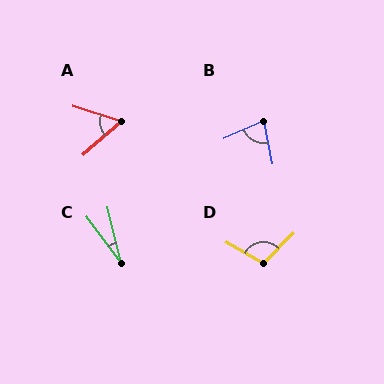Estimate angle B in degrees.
Approximately 77 degrees.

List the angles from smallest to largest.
C (23°), A (58°), B (77°), D (106°).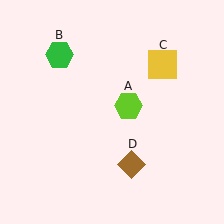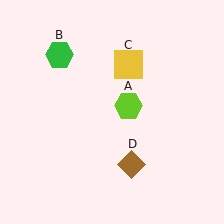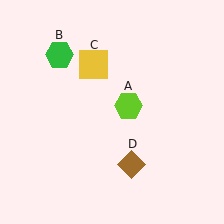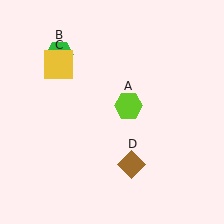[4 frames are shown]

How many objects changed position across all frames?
1 object changed position: yellow square (object C).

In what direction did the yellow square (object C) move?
The yellow square (object C) moved left.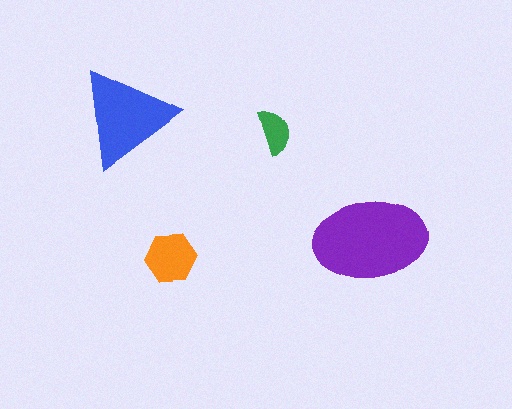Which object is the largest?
The purple ellipse.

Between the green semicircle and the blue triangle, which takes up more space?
The blue triangle.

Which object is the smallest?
The green semicircle.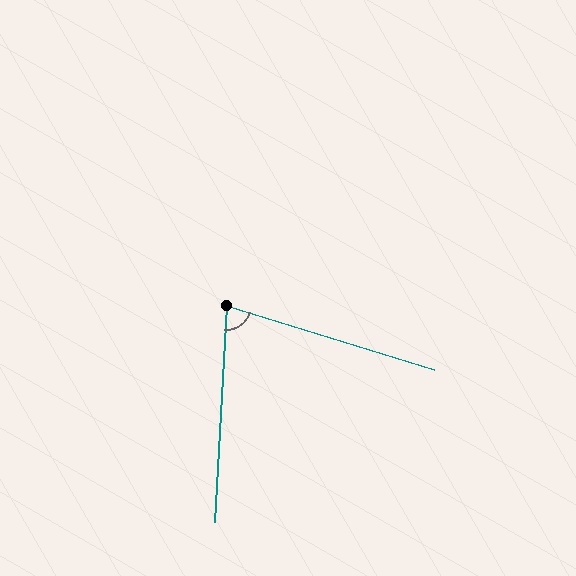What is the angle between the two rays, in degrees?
Approximately 76 degrees.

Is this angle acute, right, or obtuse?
It is acute.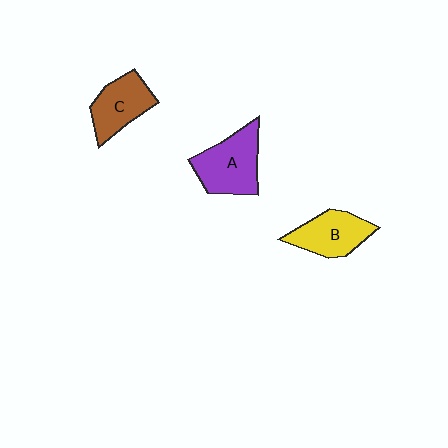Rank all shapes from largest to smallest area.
From largest to smallest: A (purple), B (yellow), C (brown).